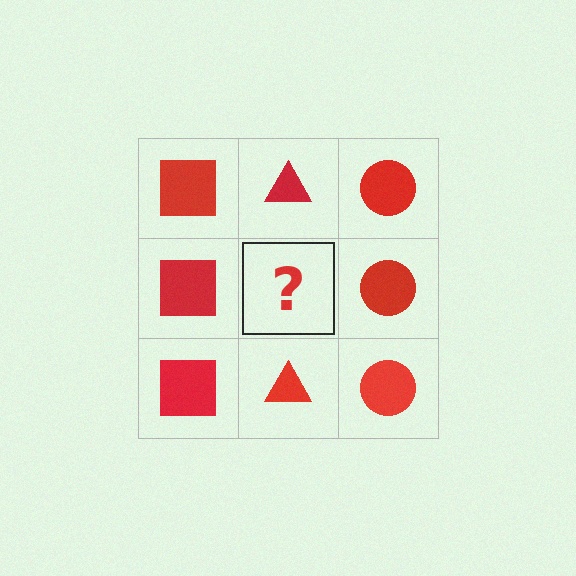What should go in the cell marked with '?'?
The missing cell should contain a red triangle.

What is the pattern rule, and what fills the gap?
The rule is that each column has a consistent shape. The gap should be filled with a red triangle.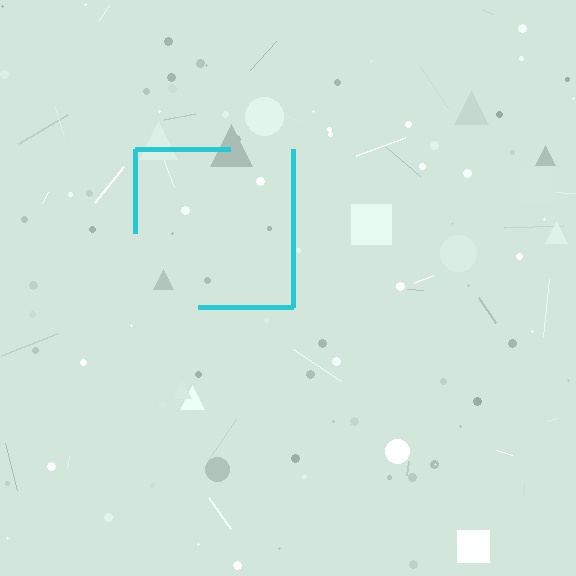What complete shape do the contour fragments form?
The contour fragments form a square.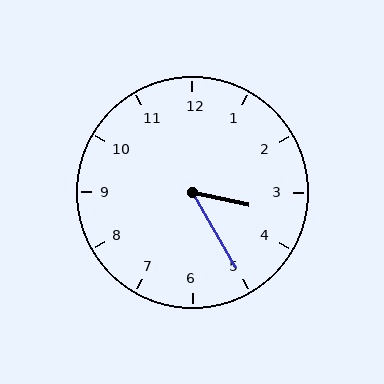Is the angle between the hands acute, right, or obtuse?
It is acute.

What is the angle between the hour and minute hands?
Approximately 48 degrees.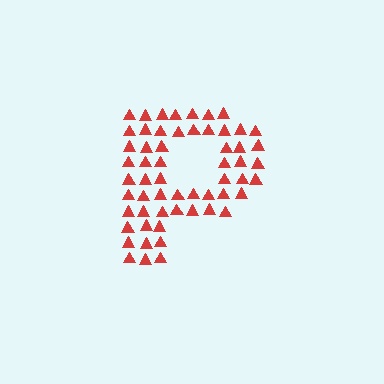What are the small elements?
The small elements are triangles.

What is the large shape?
The large shape is the letter P.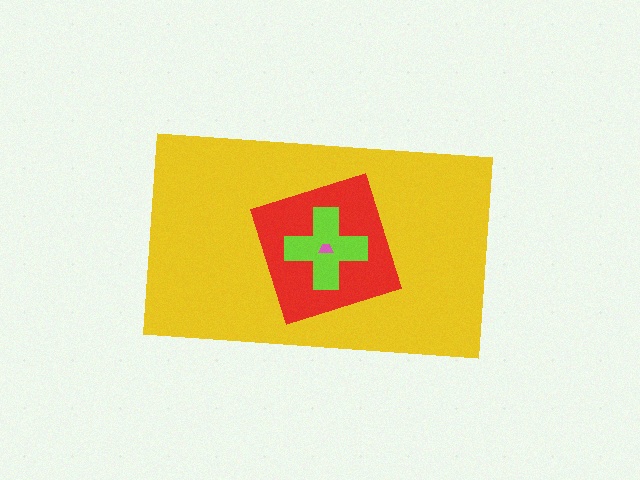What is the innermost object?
The pink trapezoid.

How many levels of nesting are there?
4.